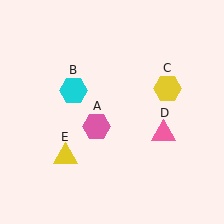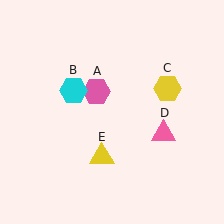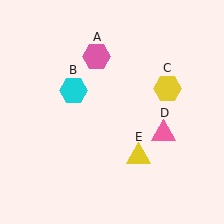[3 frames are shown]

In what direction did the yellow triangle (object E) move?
The yellow triangle (object E) moved right.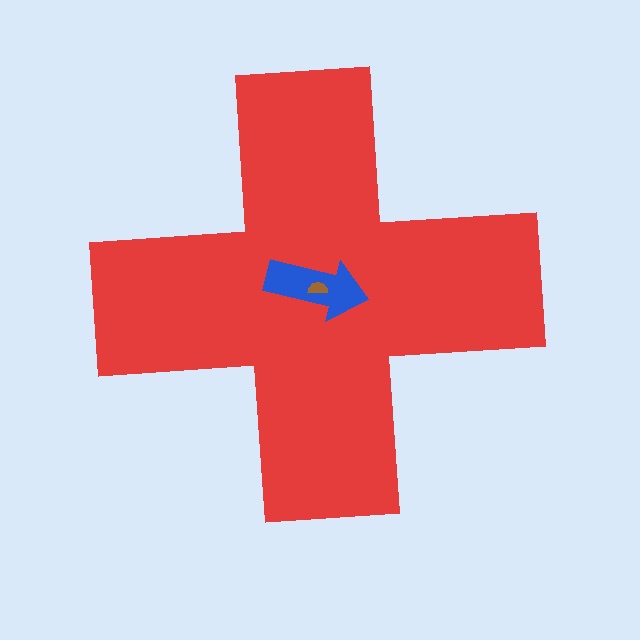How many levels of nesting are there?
3.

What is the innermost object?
The brown semicircle.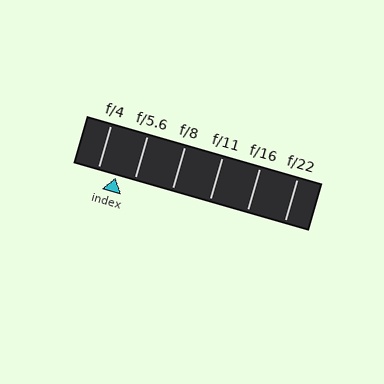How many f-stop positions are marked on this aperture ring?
There are 6 f-stop positions marked.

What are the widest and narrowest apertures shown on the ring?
The widest aperture shown is f/4 and the narrowest is f/22.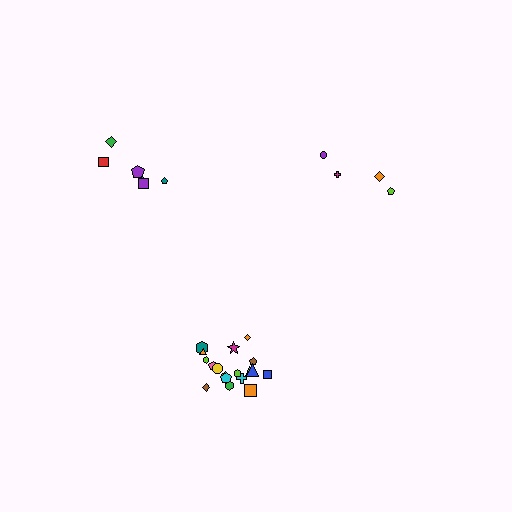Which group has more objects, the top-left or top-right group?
The top-left group.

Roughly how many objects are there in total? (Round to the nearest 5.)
Roughly 30 objects in total.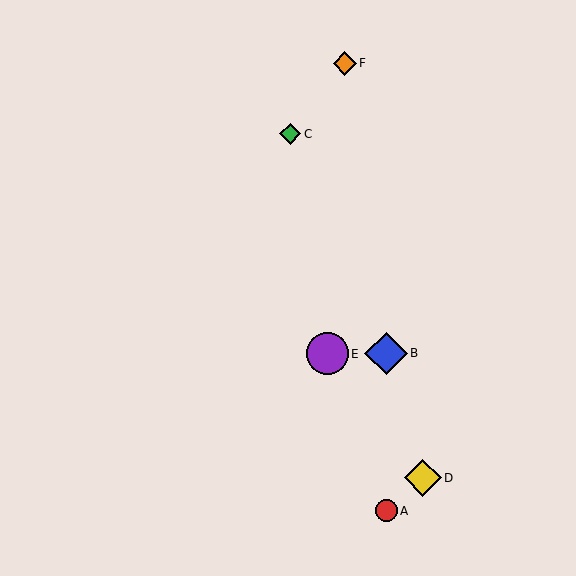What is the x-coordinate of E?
Object E is at x≈327.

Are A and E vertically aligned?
No, A is at x≈386 and E is at x≈327.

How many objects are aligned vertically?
2 objects (A, B) are aligned vertically.